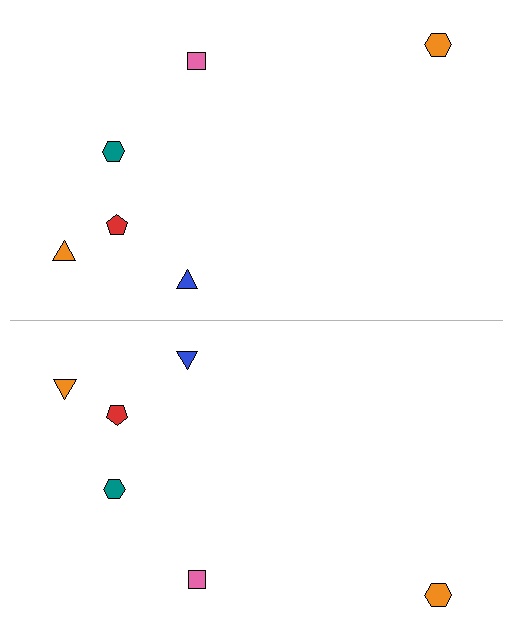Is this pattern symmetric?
Yes, this pattern has bilateral (reflection) symmetry.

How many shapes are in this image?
There are 12 shapes in this image.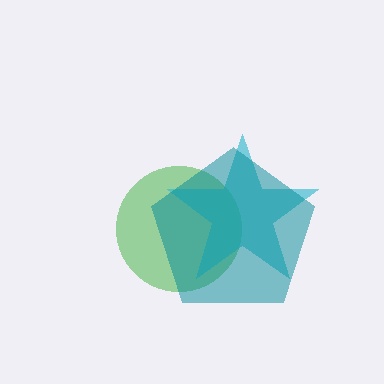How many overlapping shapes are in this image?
There are 3 overlapping shapes in the image.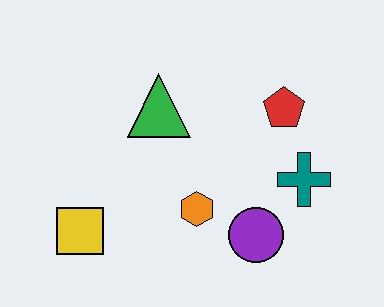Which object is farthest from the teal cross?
The yellow square is farthest from the teal cross.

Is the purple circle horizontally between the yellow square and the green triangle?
No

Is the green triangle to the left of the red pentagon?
Yes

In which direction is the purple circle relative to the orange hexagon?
The purple circle is to the right of the orange hexagon.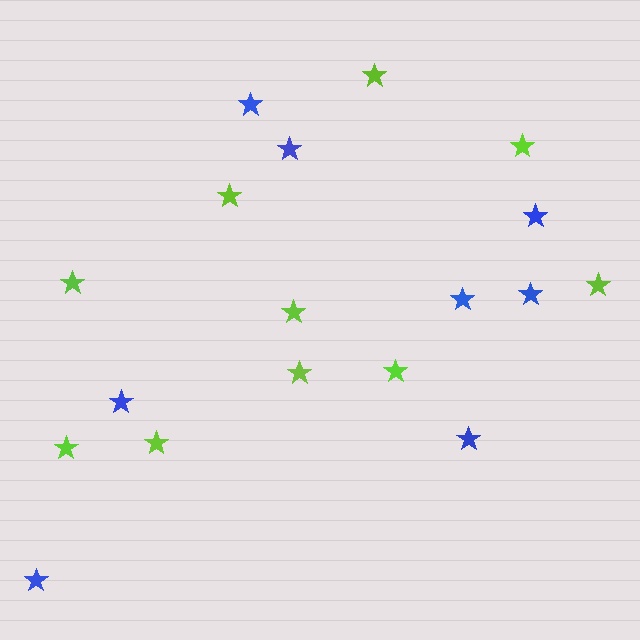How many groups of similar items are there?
There are 2 groups: one group of blue stars (8) and one group of lime stars (10).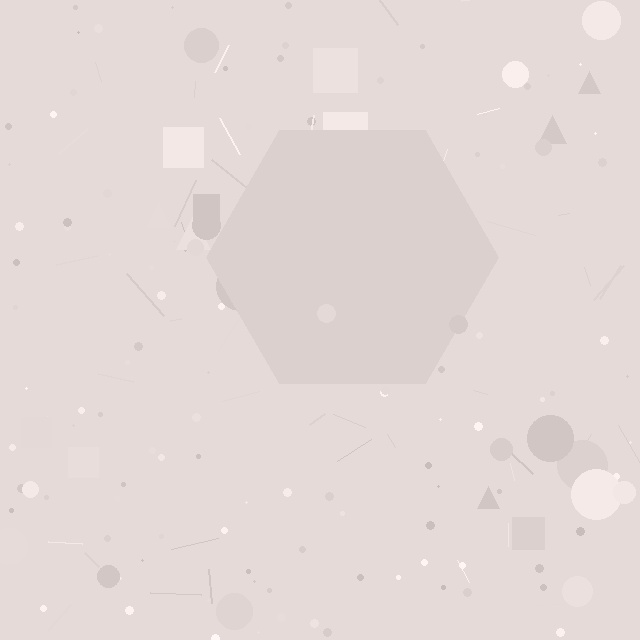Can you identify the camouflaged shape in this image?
The camouflaged shape is a hexagon.